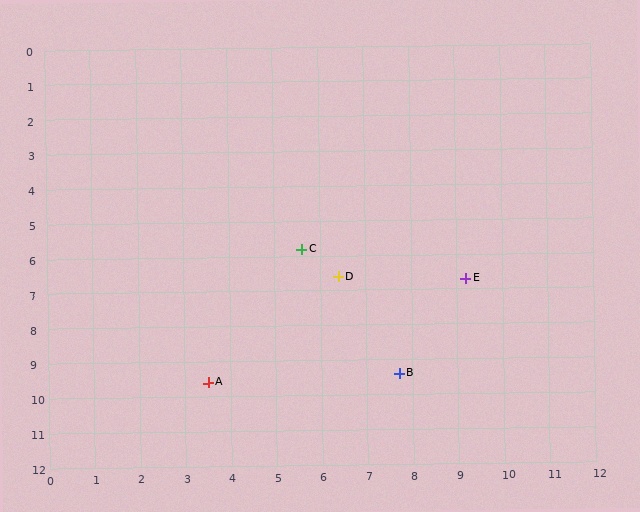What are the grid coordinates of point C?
Point C is at approximately (5.6, 5.8).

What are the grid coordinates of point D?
Point D is at approximately (6.4, 6.6).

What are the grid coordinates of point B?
Point B is at approximately (7.7, 9.4).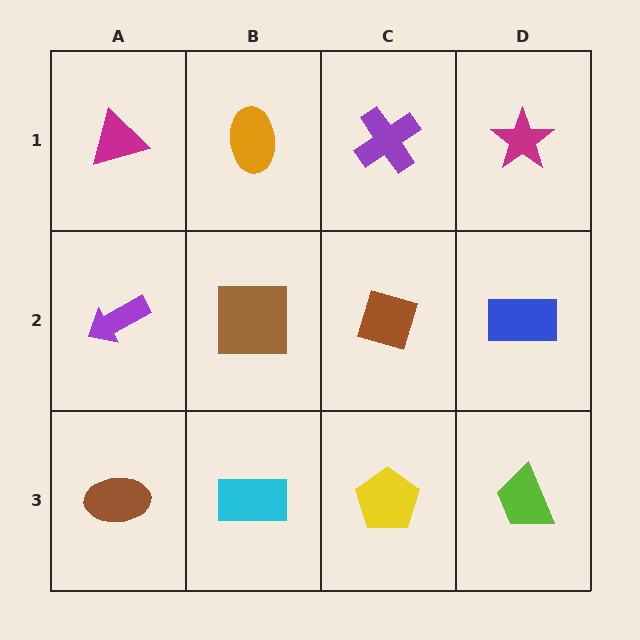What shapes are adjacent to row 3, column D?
A blue rectangle (row 2, column D), a yellow pentagon (row 3, column C).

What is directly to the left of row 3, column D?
A yellow pentagon.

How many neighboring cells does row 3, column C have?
3.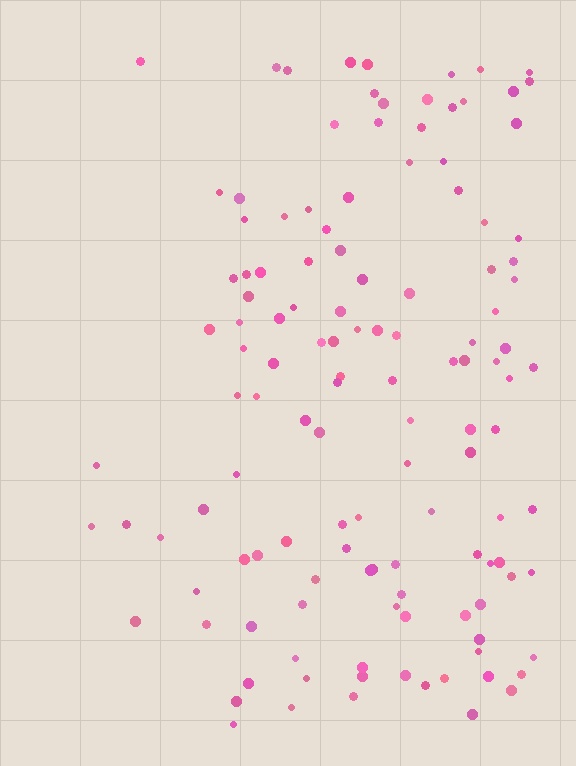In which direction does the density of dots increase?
From left to right, with the right side densest.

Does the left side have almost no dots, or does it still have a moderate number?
Still a moderate number, just noticeably fewer than the right.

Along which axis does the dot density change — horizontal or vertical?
Horizontal.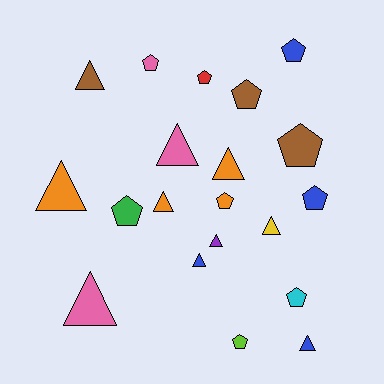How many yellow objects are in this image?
There is 1 yellow object.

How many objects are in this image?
There are 20 objects.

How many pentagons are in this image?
There are 10 pentagons.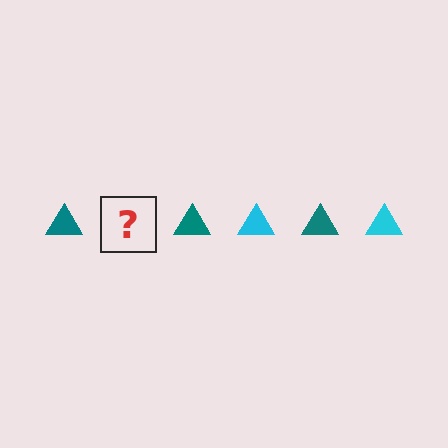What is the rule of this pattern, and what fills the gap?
The rule is that the pattern cycles through teal, cyan triangles. The gap should be filled with a cyan triangle.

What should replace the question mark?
The question mark should be replaced with a cyan triangle.